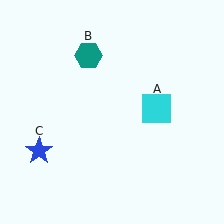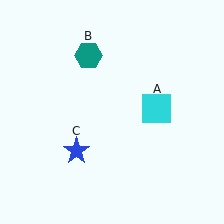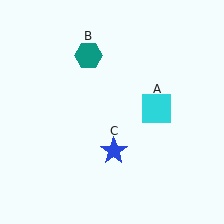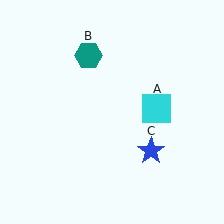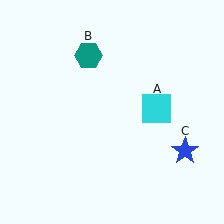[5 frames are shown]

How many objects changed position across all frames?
1 object changed position: blue star (object C).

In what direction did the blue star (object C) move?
The blue star (object C) moved right.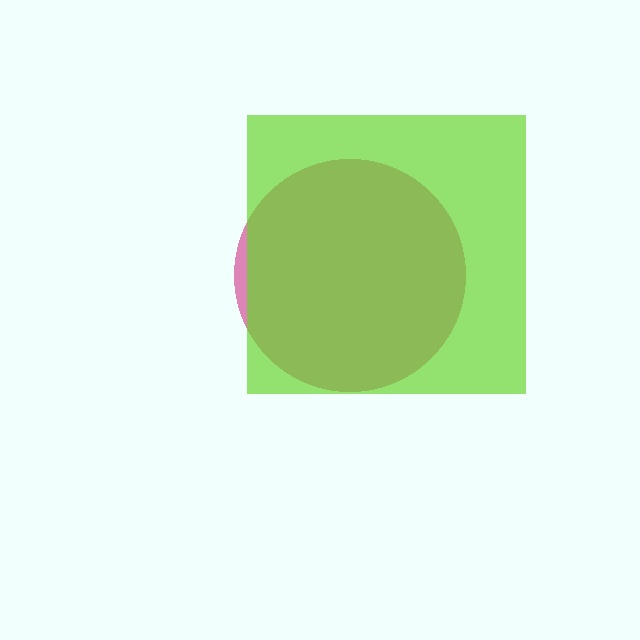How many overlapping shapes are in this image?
There are 2 overlapping shapes in the image.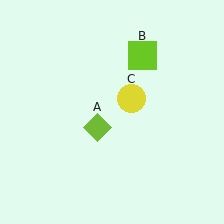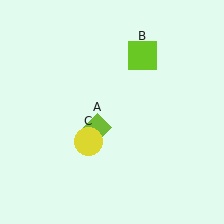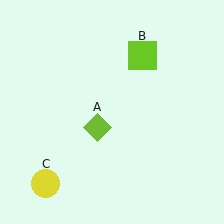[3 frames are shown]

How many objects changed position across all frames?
1 object changed position: yellow circle (object C).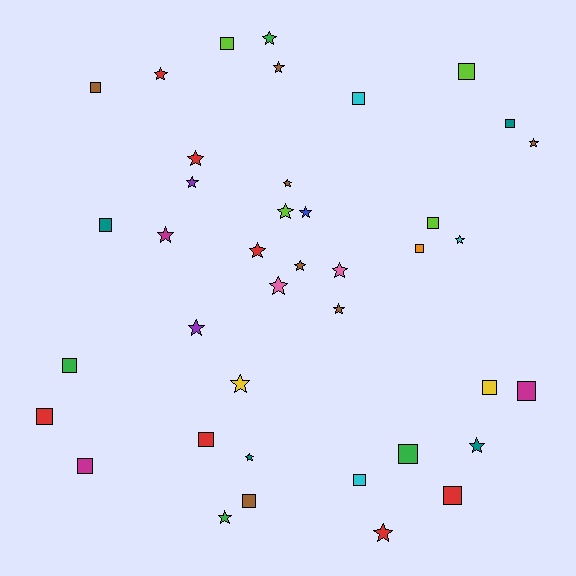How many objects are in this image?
There are 40 objects.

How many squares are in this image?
There are 18 squares.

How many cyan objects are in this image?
There are 3 cyan objects.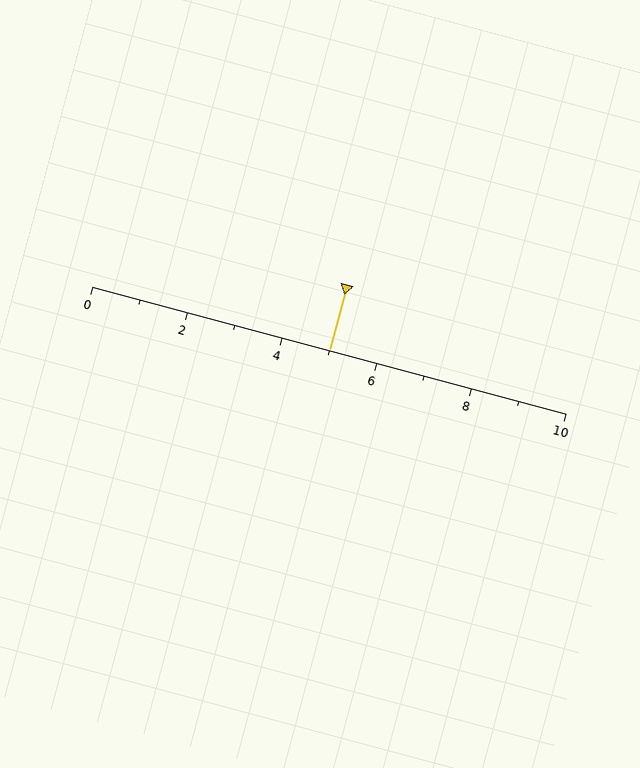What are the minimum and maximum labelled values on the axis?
The axis runs from 0 to 10.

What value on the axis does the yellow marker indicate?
The marker indicates approximately 5.